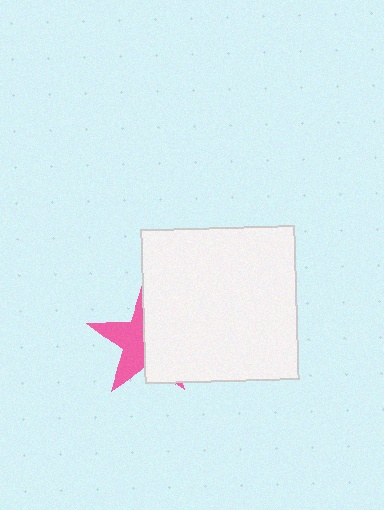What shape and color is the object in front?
The object in front is a white square.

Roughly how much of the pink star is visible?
About half of it is visible (roughly 46%).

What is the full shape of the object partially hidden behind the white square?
The partially hidden object is a pink star.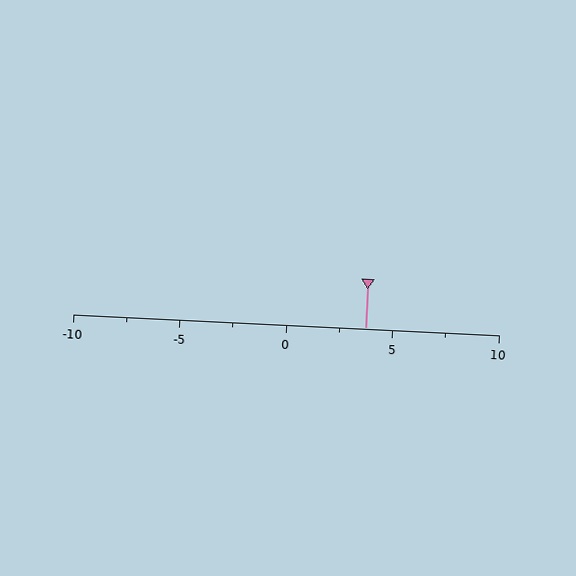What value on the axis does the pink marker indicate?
The marker indicates approximately 3.8.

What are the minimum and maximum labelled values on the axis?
The axis runs from -10 to 10.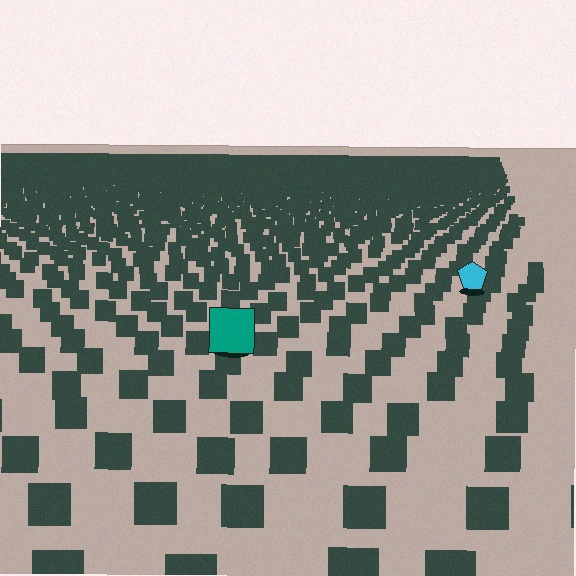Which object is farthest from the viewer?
The cyan pentagon is farthest from the viewer. It appears smaller and the ground texture around it is denser.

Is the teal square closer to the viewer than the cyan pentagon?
Yes. The teal square is closer — you can tell from the texture gradient: the ground texture is coarser near it.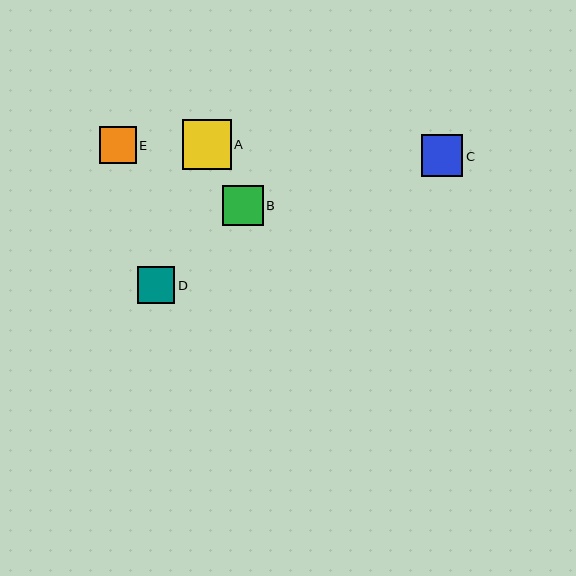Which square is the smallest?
Square E is the smallest with a size of approximately 37 pixels.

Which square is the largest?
Square A is the largest with a size of approximately 49 pixels.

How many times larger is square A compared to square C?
Square A is approximately 1.2 times the size of square C.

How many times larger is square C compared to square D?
Square C is approximately 1.1 times the size of square D.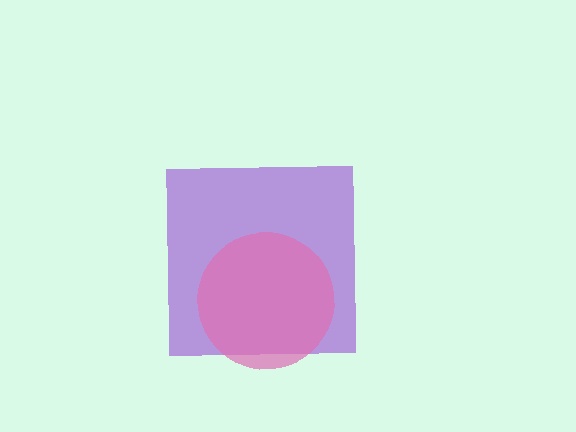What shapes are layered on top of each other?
The layered shapes are: a purple square, a pink circle.